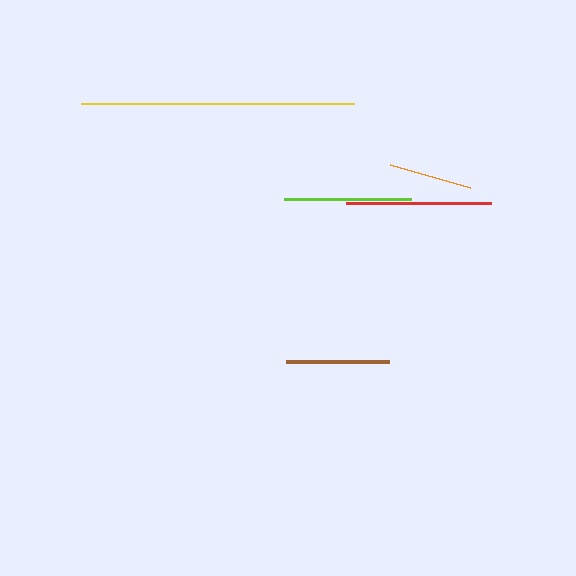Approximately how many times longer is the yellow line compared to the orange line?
The yellow line is approximately 3.3 times the length of the orange line.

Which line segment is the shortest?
The orange line is the shortest at approximately 84 pixels.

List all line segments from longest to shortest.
From longest to shortest: yellow, red, lime, brown, orange.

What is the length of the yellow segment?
The yellow segment is approximately 274 pixels long.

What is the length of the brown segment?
The brown segment is approximately 103 pixels long.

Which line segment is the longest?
The yellow line is the longest at approximately 274 pixels.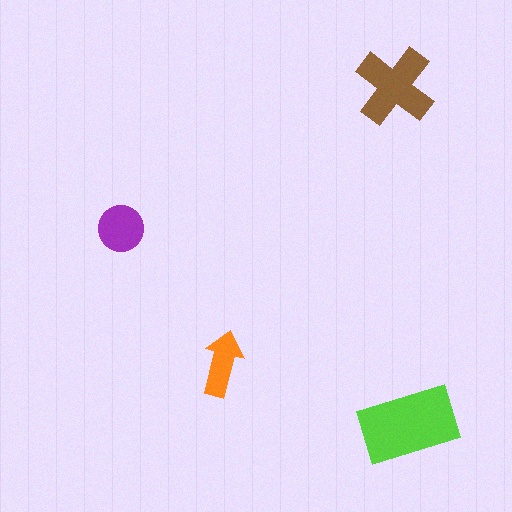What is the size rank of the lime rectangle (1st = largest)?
1st.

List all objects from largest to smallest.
The lime rectangle, the brown cross, the purple circle, the orange arrow.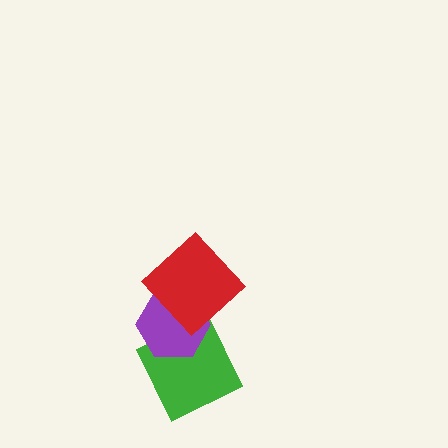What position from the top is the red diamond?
The red diamond is 1st from the top.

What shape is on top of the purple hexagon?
The red diamond is on top of the purple hexagon.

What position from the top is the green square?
The green square is 3rd from the top.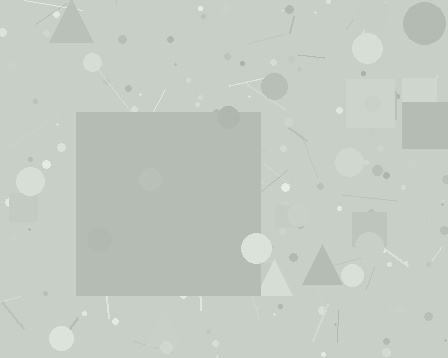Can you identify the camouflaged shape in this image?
The camouflaged shape is a square.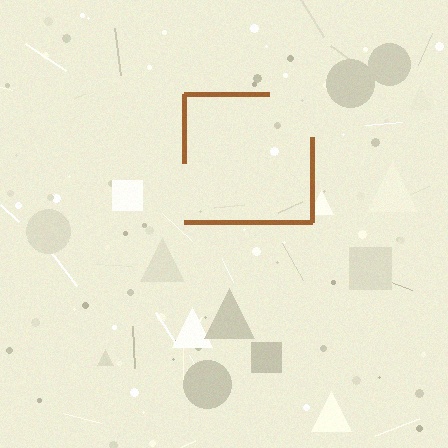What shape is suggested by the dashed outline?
The dashed outline suggests a square.